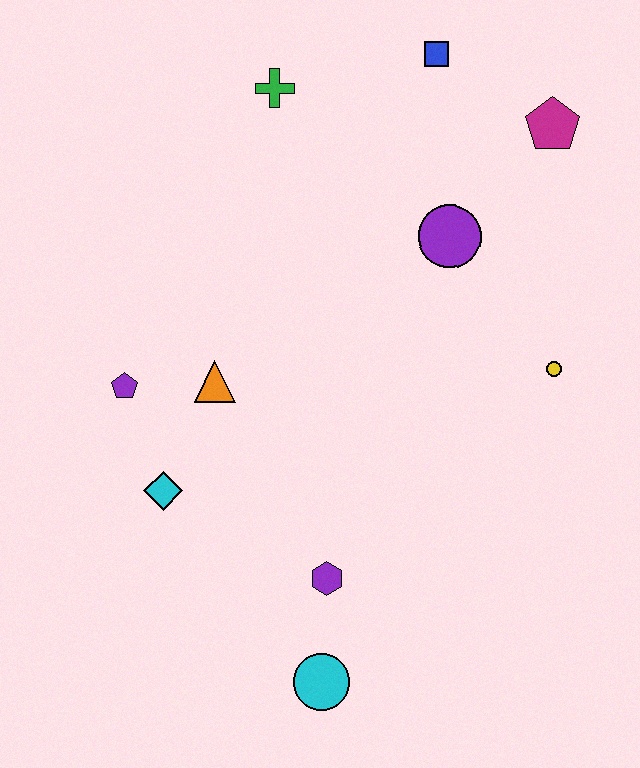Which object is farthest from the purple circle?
The cyan circle is farthest from the purple circle.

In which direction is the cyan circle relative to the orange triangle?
The cyan circle is below the orange triangle.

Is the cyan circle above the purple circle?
No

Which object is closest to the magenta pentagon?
The blue square is closest to the magenta pentagon.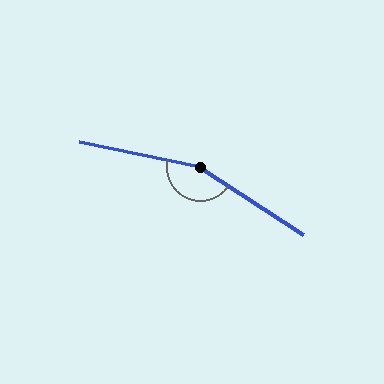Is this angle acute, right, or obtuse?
It is obtuse.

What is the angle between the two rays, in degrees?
Approximately 158 degrees.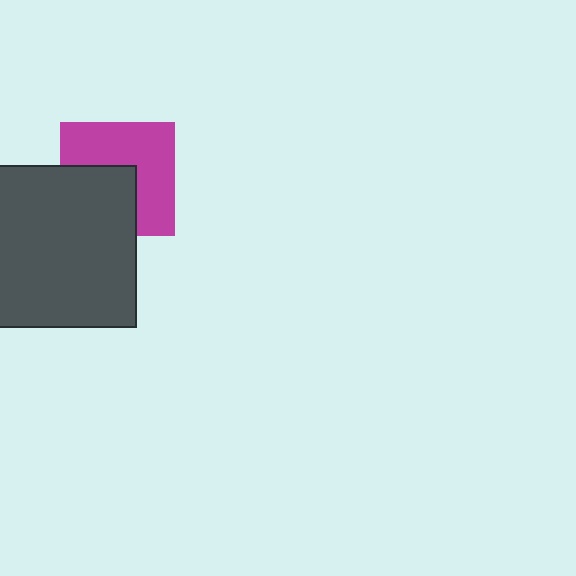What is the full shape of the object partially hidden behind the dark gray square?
The partially hidden object is a magenta square.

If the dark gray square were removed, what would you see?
You would see the complete magenta square.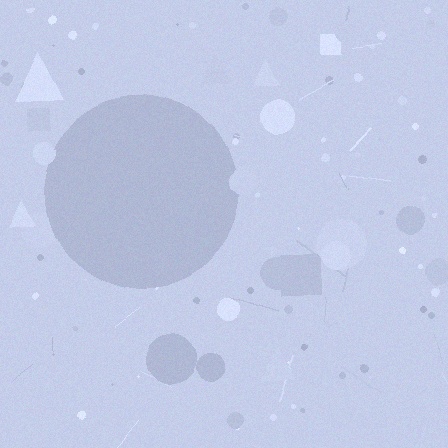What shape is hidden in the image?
A circle is hidden in the image.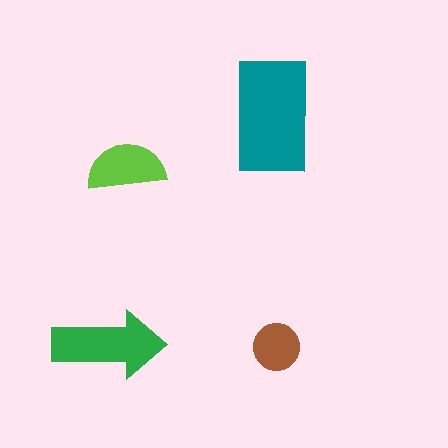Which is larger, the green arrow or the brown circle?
The green arrow.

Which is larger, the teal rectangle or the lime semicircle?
The teal rectangle.